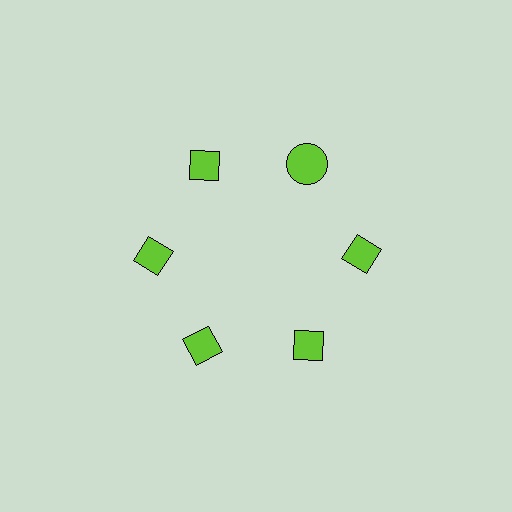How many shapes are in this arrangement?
There are 6 shapes arranged in a ring pattern.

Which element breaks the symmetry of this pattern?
The lime circle at roughly the 1 o'clock position breaks the symmetry. All other shapes are lime diamonds.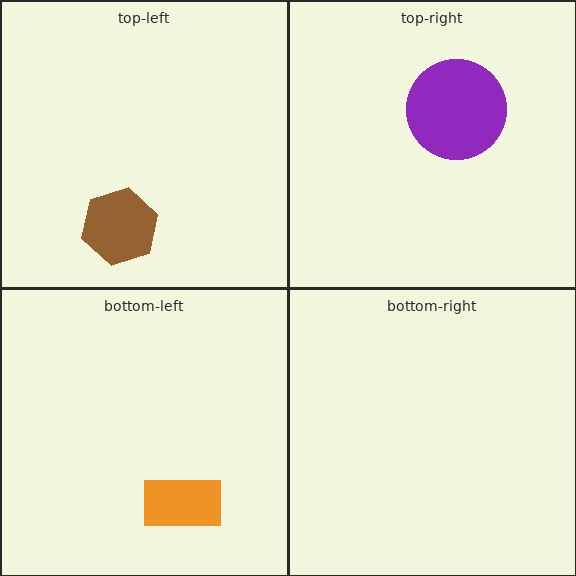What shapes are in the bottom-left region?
The orange rectangle.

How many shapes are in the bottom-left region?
1.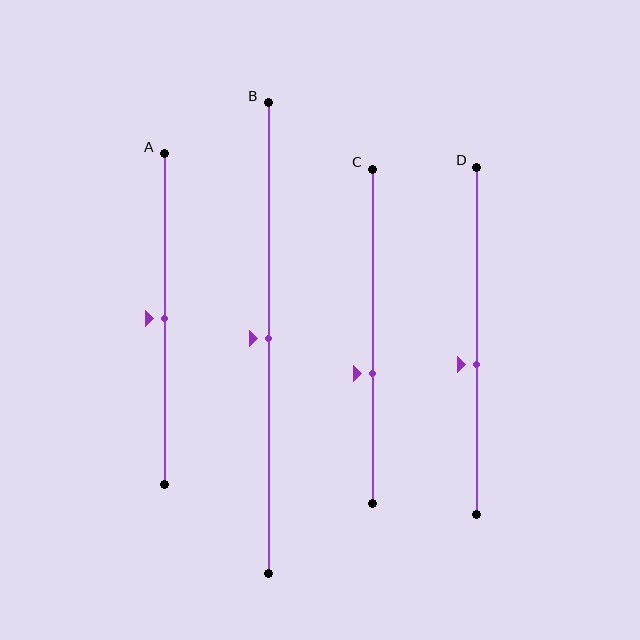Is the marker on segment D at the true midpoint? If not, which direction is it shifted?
No, the marker on segment D is shifted downward by about 7% of the segment length.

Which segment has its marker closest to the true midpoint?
Segment A has its marker closest to the true midpoint.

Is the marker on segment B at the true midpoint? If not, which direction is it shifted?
Yes, the marker on segment B is at the true midpoint.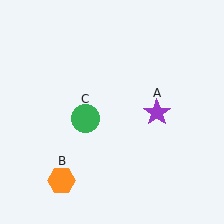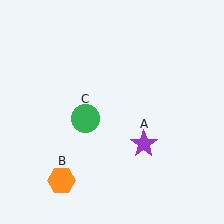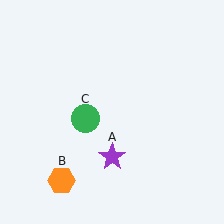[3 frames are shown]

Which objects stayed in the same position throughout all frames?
Orange hexagon (object B) and green circle (object C) remained stationary.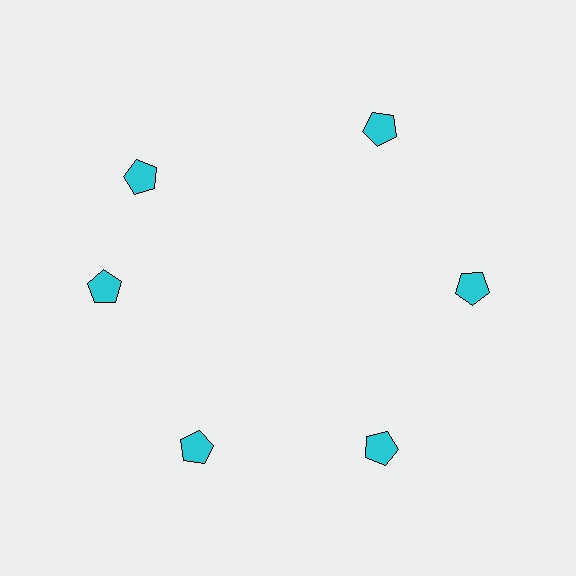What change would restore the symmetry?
The symmetry would be restored by rotating it back into even spacing with its neighbors so that all 6 pentagons sit at equal angles and equal distance from the center.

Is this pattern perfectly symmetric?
No. The 6 cyan pentagons are arranged in a ring, but one element near the 11 o'clock position is rotated out of alignment along the ring, breaking the 6-fold rotational symmetry.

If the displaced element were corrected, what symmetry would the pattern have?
It would have 6-fold rotational symmetry — the pattern would map onto itself every 60 degrees.